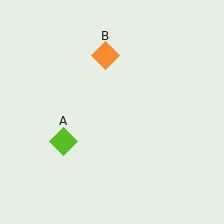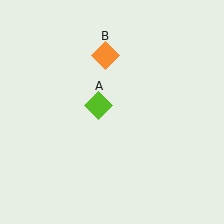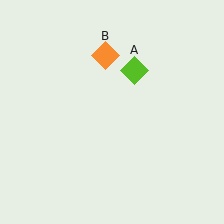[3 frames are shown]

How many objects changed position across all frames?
1 object changed position: lime diamond (object A).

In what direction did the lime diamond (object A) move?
The lime diamond (object A) moved up and to the right.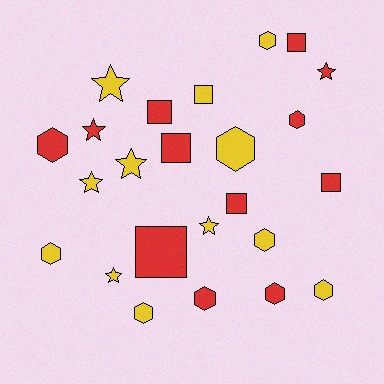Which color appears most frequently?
Yellow, with 12 objects.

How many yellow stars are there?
There are 5 yellow stars.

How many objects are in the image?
There are 24 objects.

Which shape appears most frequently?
Hexagon, with 10 objects.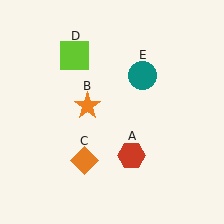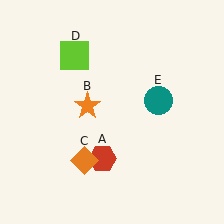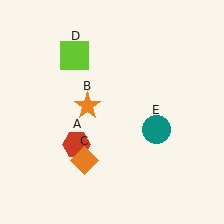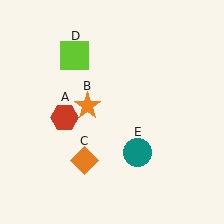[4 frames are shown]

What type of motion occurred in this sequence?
The red hexagon (object A), teal circle (object E) rotated clockwise around the center of the scene.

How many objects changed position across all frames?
2 objects changed position: red hexagon (object A), teal circle (object E).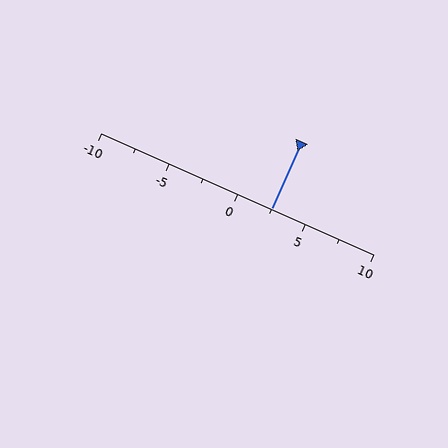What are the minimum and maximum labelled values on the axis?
The axis runs from -10 to 10.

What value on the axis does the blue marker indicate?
The marker indicates approximately 2.5.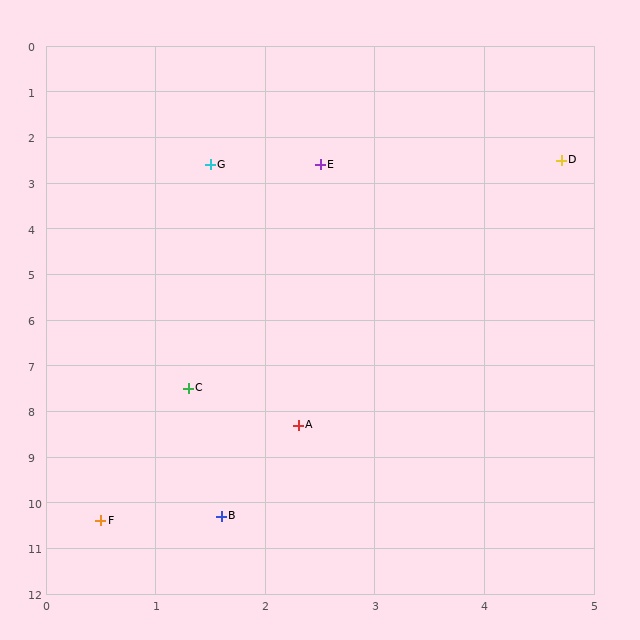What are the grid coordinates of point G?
Point G is at approximately (1.5, 2.6).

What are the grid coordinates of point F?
Point F is at approximately (0.5, 10.4).